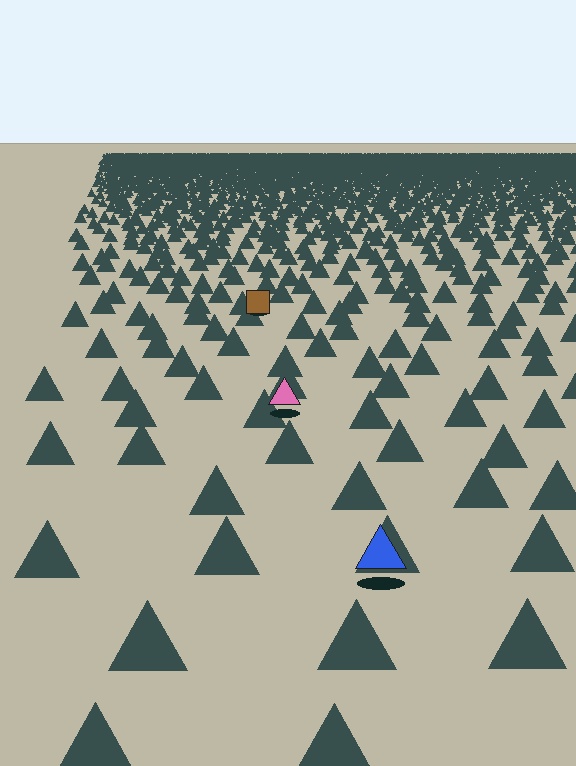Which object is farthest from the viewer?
The brown square is farthest from the viewer. It appears smaller and the ground texture around it is denser.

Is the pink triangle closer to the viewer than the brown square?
Yes. The pink triangle is closer — you can tell from the texture gradient: the ground texture is coarser near it.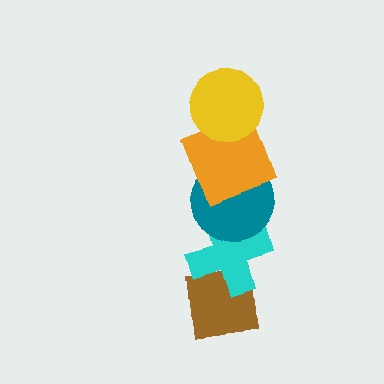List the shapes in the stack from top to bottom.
From top to bottom: the yellow circle, the orange square, the teal circle, the cyan cross, the brown square.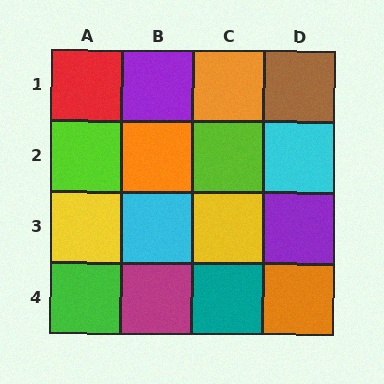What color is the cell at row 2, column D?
Cyan.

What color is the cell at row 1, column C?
Orange.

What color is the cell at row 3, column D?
Purple.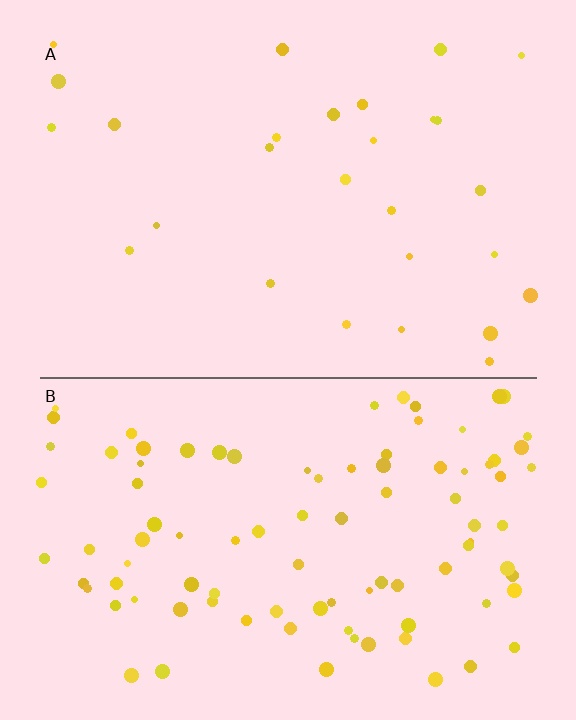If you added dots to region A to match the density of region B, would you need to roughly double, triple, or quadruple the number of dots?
Approximately triple.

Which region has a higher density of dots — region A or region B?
B (the bottom).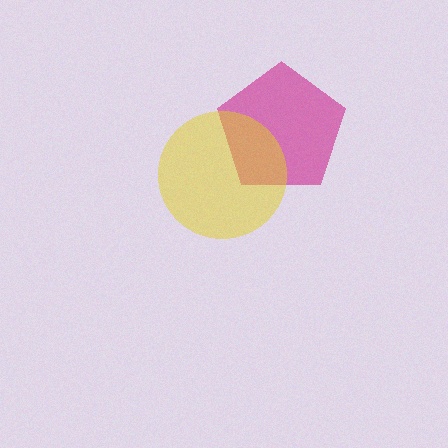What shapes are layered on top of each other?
The layered shapes are: a magenta pentagon, a yellow circle.